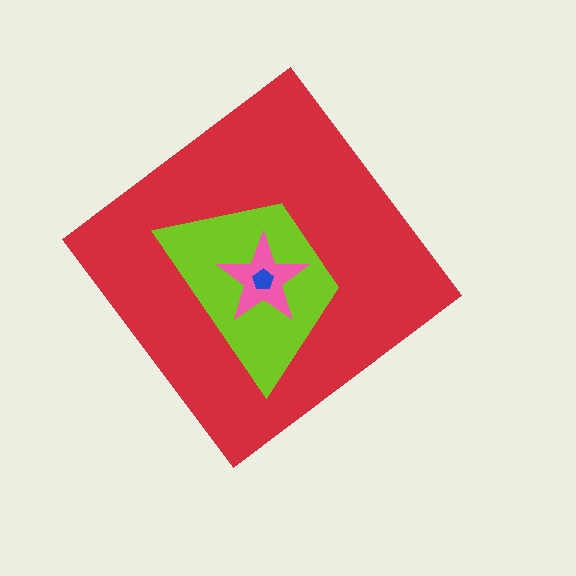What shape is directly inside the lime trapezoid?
The pink star.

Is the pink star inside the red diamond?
Yes.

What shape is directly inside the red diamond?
The lime trapezoid.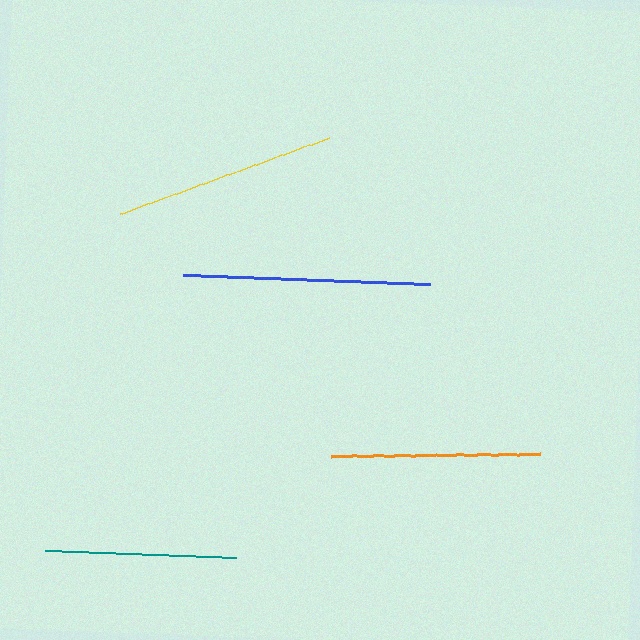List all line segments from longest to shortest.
From longest to shortest: blue, yellow, orange, teal.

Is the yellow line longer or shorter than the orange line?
The yellow line is longer than the orange line.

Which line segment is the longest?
The blue line is the longest at approximately 248 pixels.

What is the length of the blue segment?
The blue segment is approximately 248 pixels long.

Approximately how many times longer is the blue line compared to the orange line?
The blue line is approximately 1.2 times the length of the orange line.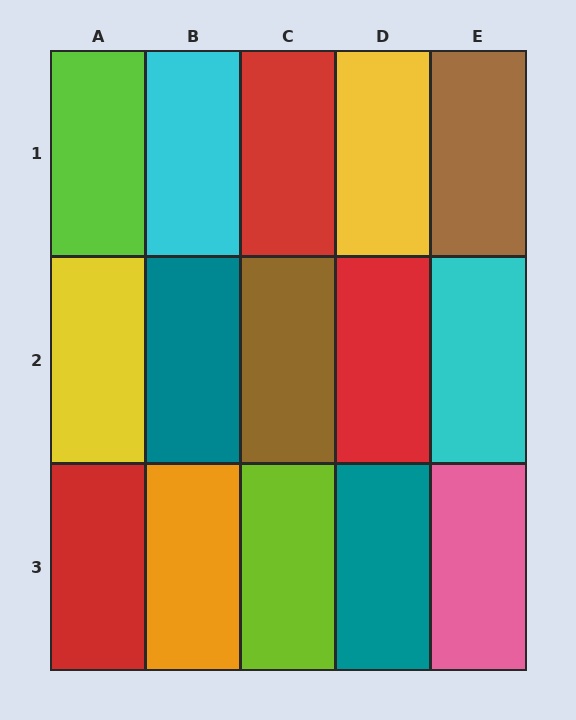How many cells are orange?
1 cell is orange.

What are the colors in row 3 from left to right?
Red, orange, lime, teal, pink.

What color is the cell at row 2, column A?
Yellow.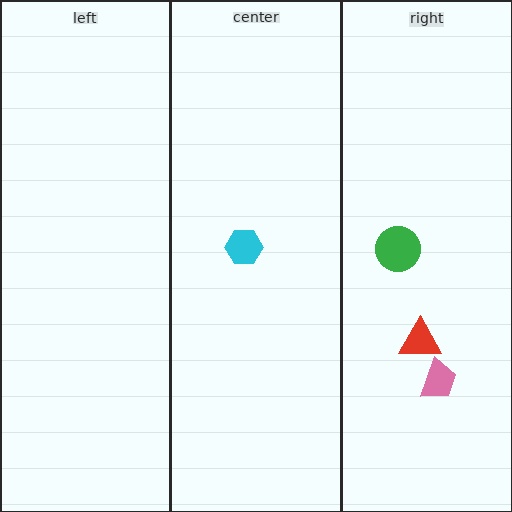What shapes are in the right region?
The pink trapezoid, the red triangle, the green circle.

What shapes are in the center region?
The cyan hexagon.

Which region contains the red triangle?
The right region.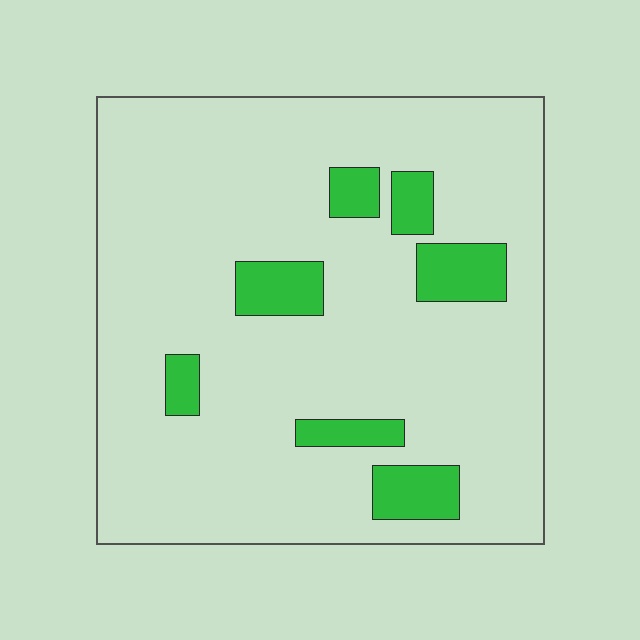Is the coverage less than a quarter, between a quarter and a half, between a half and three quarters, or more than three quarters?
Less than a quarter.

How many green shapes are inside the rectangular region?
7.